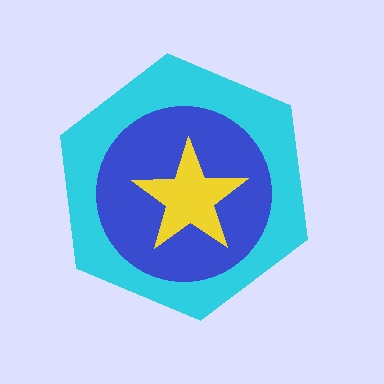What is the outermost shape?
The cyan hexagon.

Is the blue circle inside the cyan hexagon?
Yes.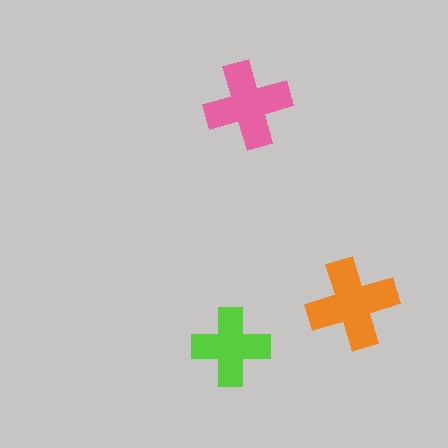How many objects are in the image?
There are 3 objects in the image.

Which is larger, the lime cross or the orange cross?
The orange one.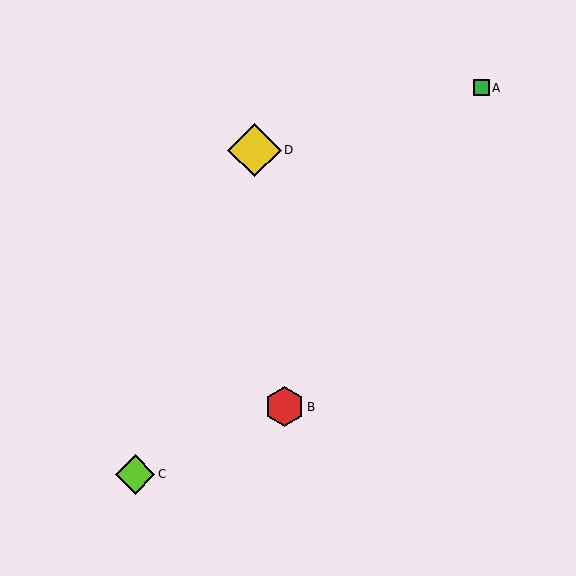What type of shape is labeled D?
Shape D is a yellow diamond.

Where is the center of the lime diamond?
The center of the lime diamond is at (135, 474).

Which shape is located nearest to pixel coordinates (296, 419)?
The red hexagon (labeled B) at (284, 407) is nearest to that location.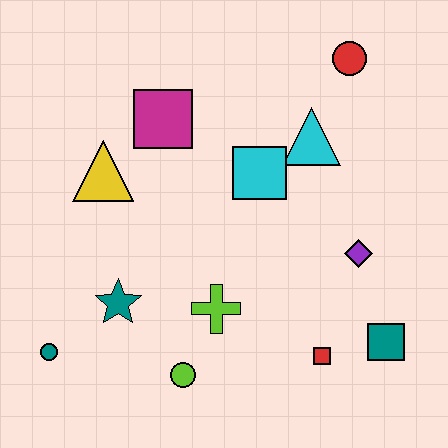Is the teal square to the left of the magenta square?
No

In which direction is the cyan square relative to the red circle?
The cyan square is below the red circle.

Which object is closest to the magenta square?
The yellow triangle is closest to the magenta square.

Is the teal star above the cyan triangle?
No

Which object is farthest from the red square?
The red circle is farthest from the red square.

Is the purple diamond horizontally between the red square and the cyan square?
No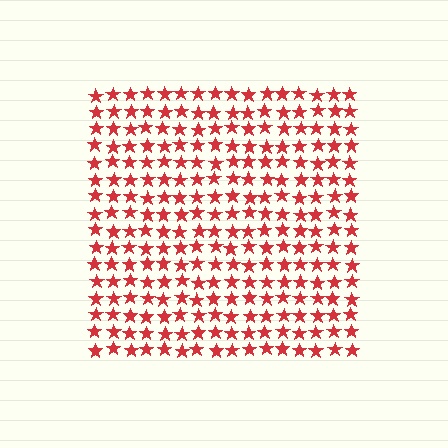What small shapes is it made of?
It is made of small stars.